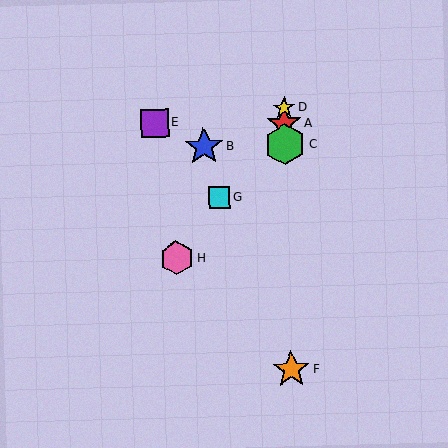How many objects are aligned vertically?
4 objects (A, C, D, F) are aligned vertically.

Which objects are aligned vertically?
Objects A, C, D, F are aligned vertically.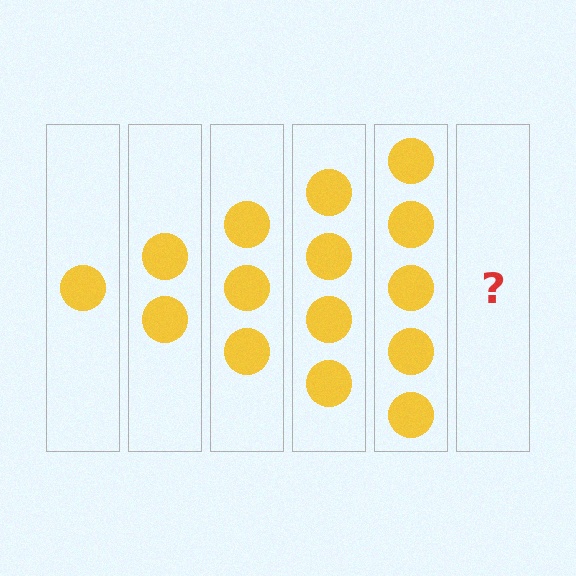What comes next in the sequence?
The next element should be 6 circles.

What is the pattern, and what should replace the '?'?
The pattern is that each step adds one more circle. The '?' should be 6 circles.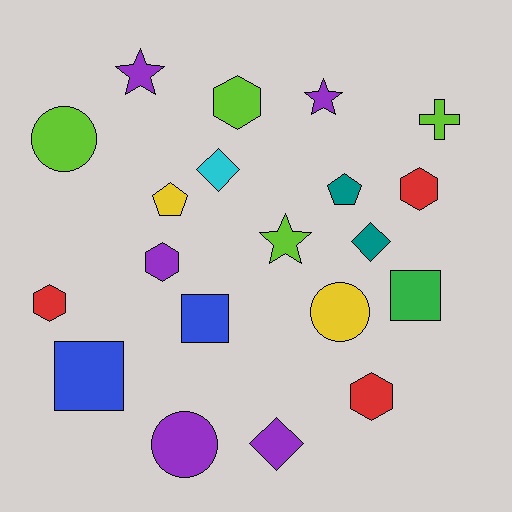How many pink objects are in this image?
There are no pink objects.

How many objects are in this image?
There are 20 objects.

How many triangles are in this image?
There are no triangles.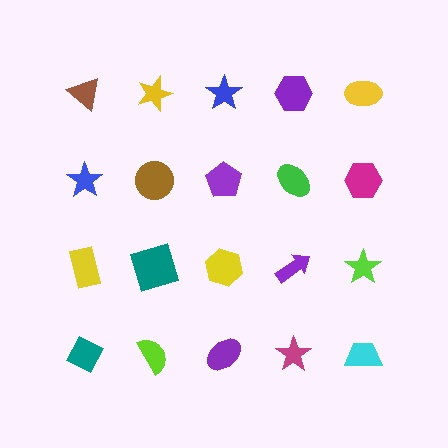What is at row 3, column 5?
A lime star.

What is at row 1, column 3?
A blue star.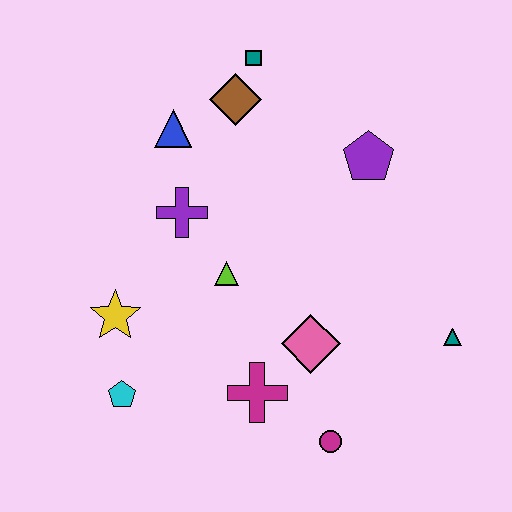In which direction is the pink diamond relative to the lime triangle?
The pink diamond is to the right of the lime triangle.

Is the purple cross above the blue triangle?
No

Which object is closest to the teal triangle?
The pink diamond is closest to the teal triangle.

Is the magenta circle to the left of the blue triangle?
No